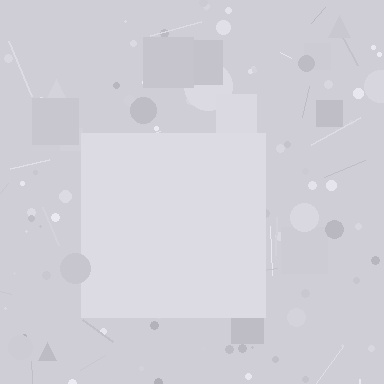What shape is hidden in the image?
A square is hidden in the image.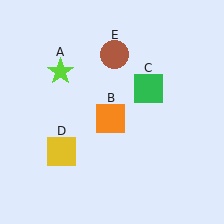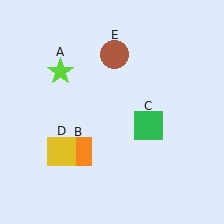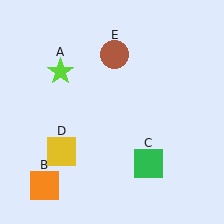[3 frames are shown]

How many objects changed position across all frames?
2 objects changed position: orange square (object B), green square (object C).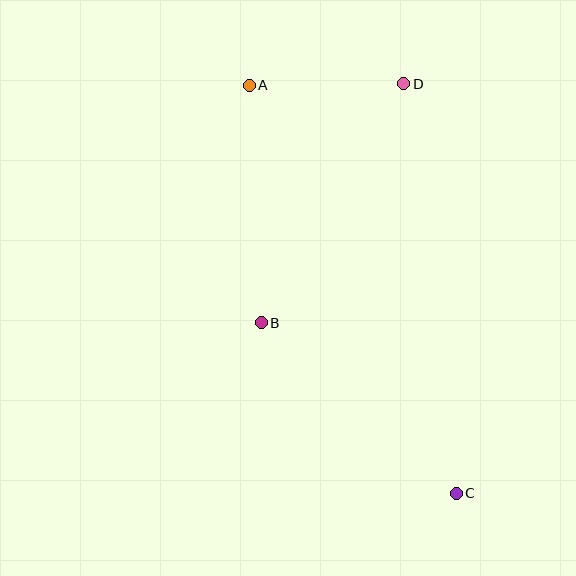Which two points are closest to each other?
Points A and D are closest to each other.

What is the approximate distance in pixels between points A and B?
The distance between A and B is approximately 238 pixels.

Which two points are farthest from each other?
Points A and C are farthest from each other.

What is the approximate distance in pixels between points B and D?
The distance between B and D is approximately 279 pixels.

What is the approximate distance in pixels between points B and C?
The distance between B and C is approximately 259 pixels.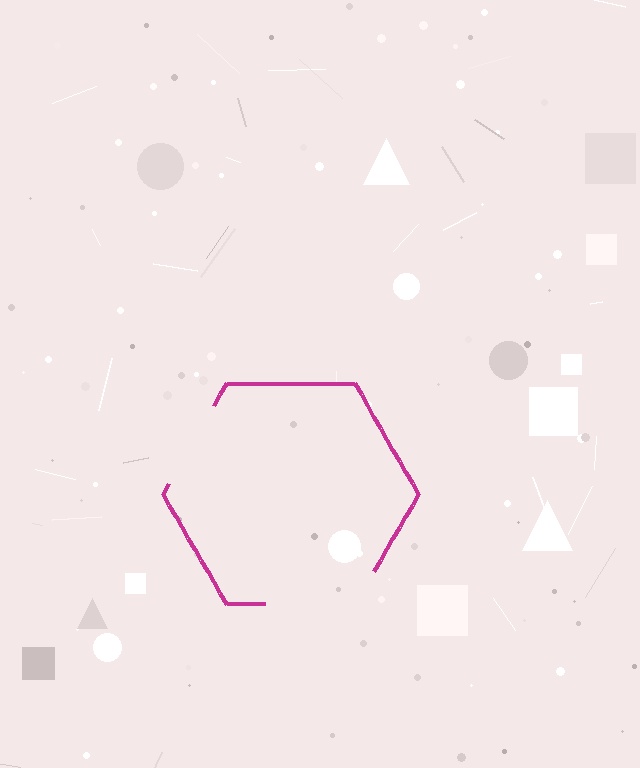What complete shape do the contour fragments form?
The contour fragments form a hexagon.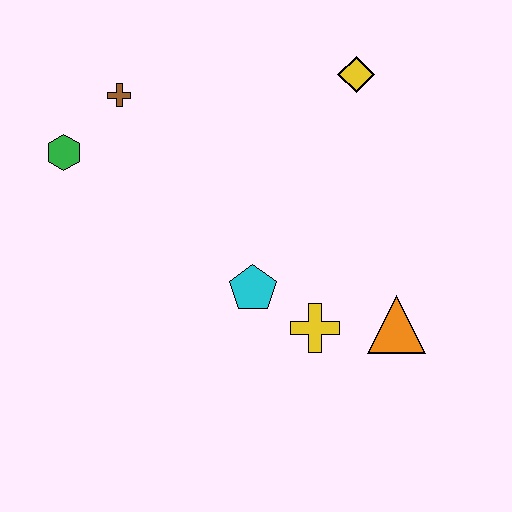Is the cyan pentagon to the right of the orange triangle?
No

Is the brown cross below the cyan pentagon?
No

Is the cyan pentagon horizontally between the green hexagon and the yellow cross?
Yes